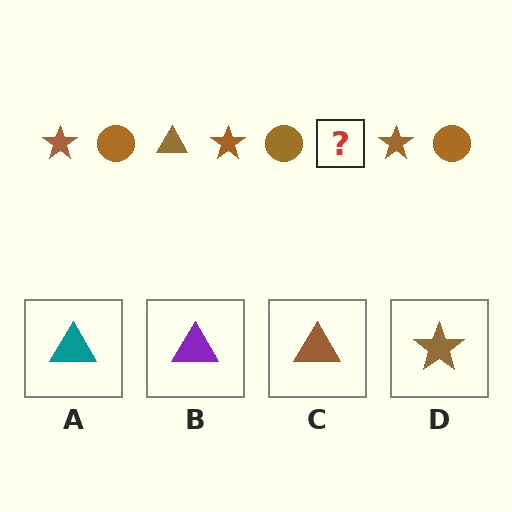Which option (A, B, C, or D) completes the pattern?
C.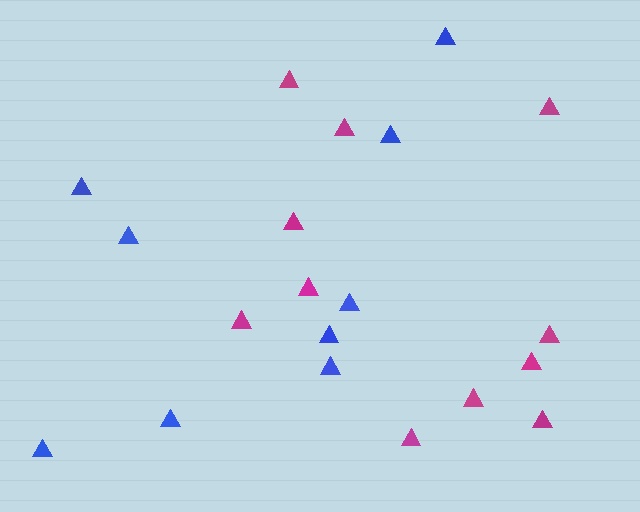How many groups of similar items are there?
There are 2 groups: one group of magenta triangles (11) and one group of blue triangles (9).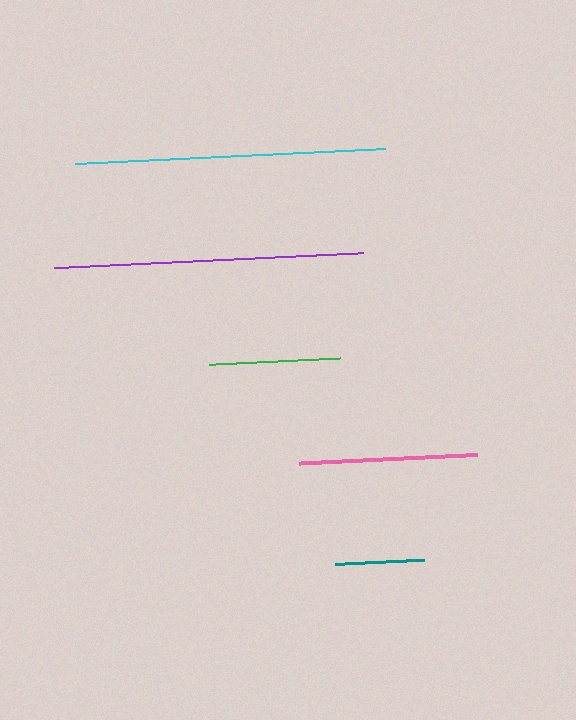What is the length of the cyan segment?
The cyan segment is approximately 310 pixels long.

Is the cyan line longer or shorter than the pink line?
The cyan line is longer than the pink line.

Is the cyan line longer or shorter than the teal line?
The cyan line is longer than the teal line.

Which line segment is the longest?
The cyan line is the longest at approximately 310 pixels.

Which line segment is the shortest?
The teal line is the shortest at approximately 90 pixels.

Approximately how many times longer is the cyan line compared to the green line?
The cyan line is approximately 2.4 times the length of the green line.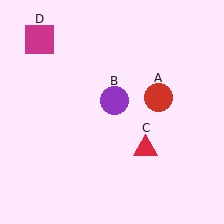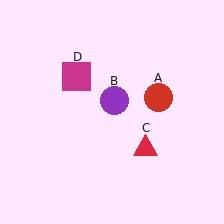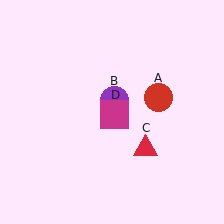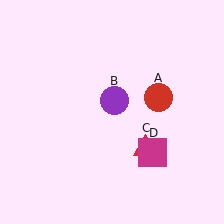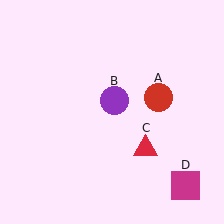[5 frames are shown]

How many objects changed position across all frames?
1 object changed position: magenta square (object D).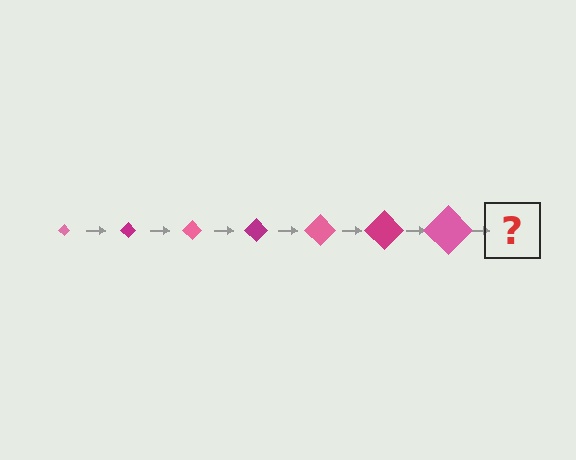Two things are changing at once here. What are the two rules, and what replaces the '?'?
The two rules are that the diamond grows larger each step and the color cycles through pink and magenta. The '?' should be a magenta diamond, larger than the previous one.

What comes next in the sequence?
The next element should be a magenta diamond, larger than the previous one.